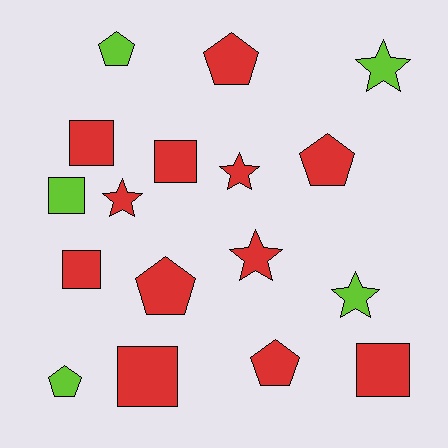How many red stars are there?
There are 3 red stars.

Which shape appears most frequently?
Square, with 6 objects.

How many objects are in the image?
There are 17 objects.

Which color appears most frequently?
Red, with 12 objects.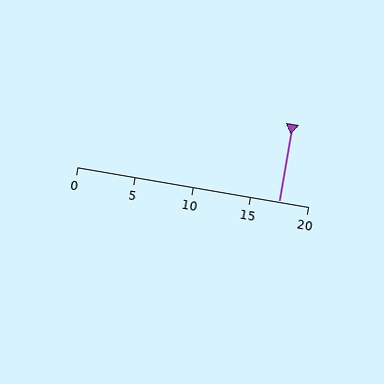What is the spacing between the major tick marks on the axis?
The major ticks are spaced 5 apart.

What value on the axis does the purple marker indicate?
The marker indicates approximately 17.5.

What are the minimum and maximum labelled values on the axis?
The axis runs from 0 to 20.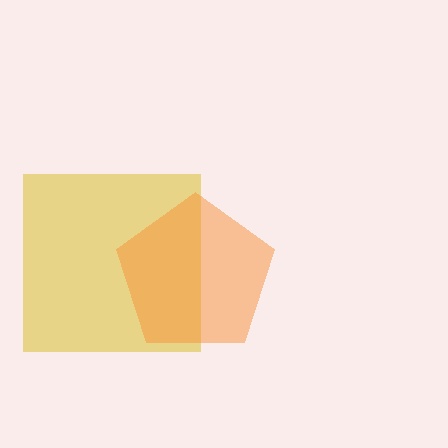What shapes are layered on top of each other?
The layered shapes are: a yellow square, an orange pentagon.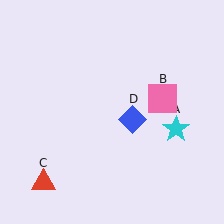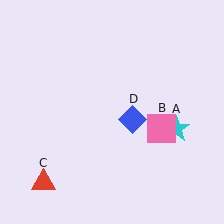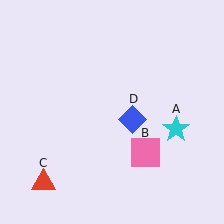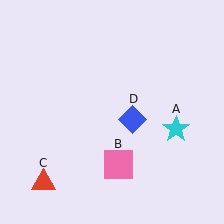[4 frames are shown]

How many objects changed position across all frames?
1 object changed position: pink square (object B).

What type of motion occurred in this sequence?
The pink square (object B) rotated clockwise around the center of the scene.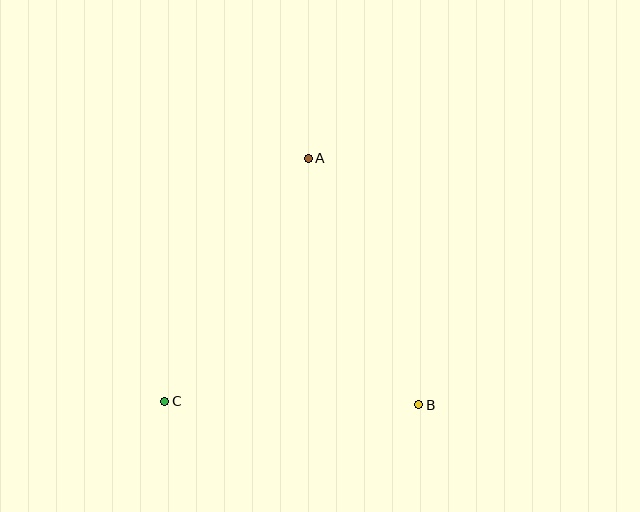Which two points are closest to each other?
Points B and C are closest to each other.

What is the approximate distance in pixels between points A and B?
The distance between A and B is approximately 270 pixels.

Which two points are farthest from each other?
Points A and C are farthest from each other.